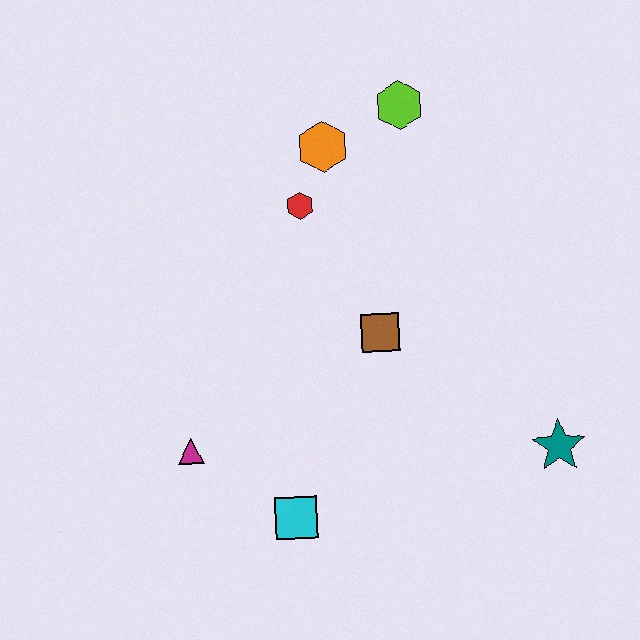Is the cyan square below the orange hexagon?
Yes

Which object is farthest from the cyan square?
The lime hexagon is farthest from the cyan square.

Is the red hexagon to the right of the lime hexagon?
No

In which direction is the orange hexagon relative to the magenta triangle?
The orange hexagon is above the magenta triangle.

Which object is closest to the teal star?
The brown square is closest to the teal star.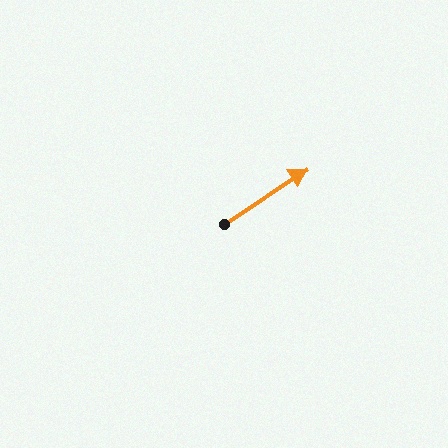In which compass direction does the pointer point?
Northeast.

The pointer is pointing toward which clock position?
Roughly 2 o'clock.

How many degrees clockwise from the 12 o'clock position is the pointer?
Approximately 56 degrees.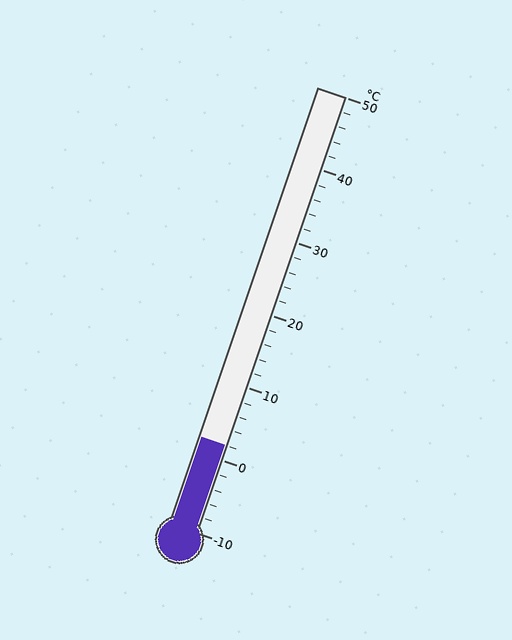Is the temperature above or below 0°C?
The temperature is above 0°C.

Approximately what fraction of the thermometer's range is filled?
The thermometer is filled to approximately 20% of its range.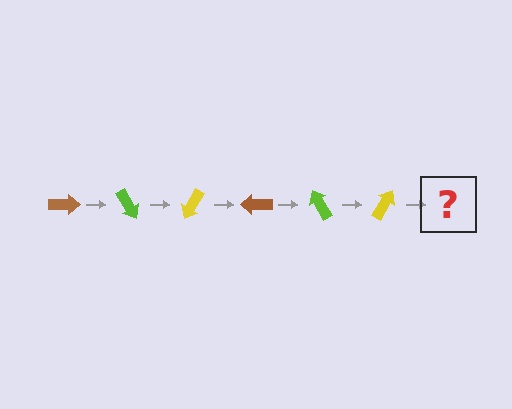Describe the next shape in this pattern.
It should be a brown arrow, rotated 360 degrees from the start.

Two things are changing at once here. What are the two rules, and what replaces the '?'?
The two rules are that it rotates 60 degrees each step and the color cycles through brown, lime, and yellow. The '?' should be a brown arrow, rotated 360 degrees from the start.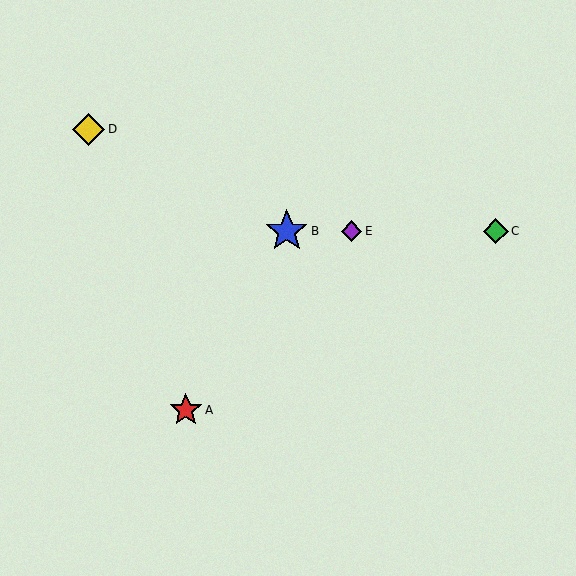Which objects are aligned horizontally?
Objects B, C, E are aligned horizontally.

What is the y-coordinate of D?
Object D is at y≈129.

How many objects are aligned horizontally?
3 objects (B, C, E) are aligned horizontally.